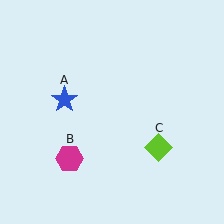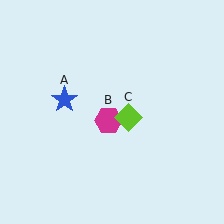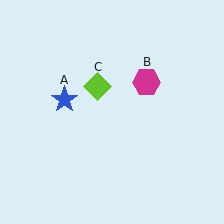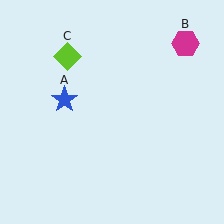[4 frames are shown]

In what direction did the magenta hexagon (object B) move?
The magenta hexagon (object B) moved up and to the right.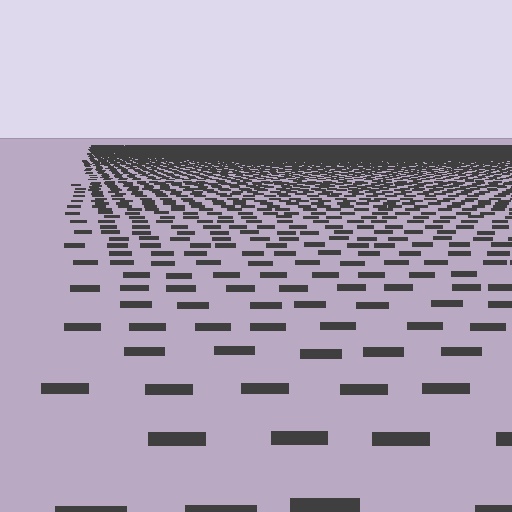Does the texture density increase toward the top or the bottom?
Density increases toward the top.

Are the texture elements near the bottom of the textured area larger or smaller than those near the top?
Larger. Near the bottom, elements are closer to the viewer and appear at a bigger on-screen size.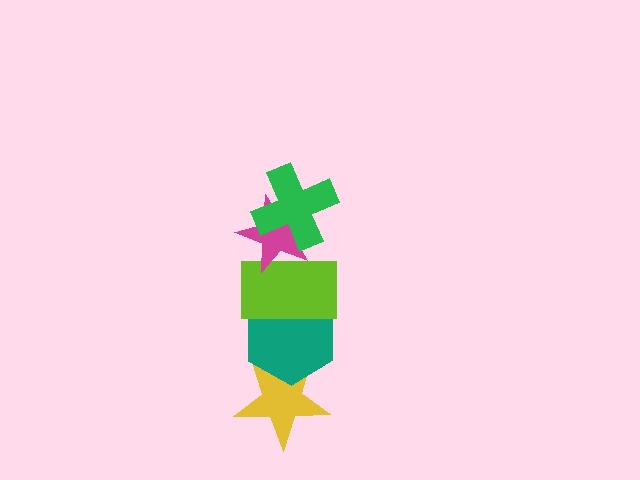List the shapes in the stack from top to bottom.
From top to bottom: the green cross, the magenta star, the lime rectangle, the teal hexagon, the yellow star.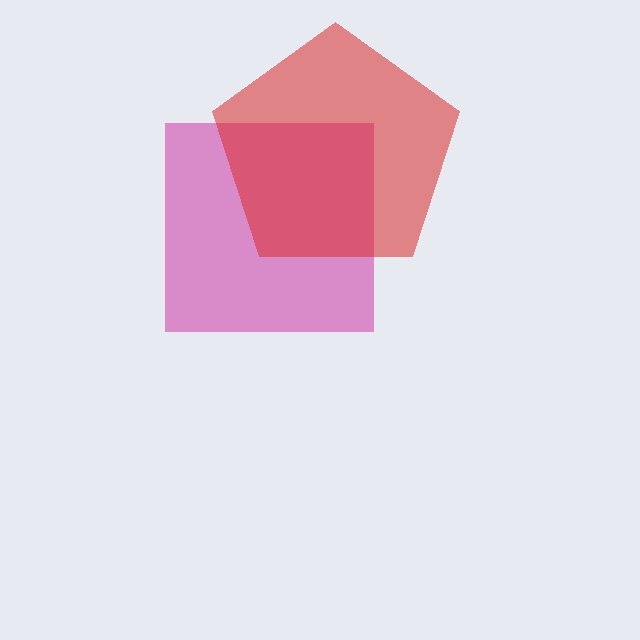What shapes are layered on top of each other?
The layered shapes are: a magenta square, a red pentagon.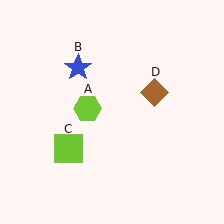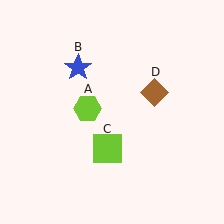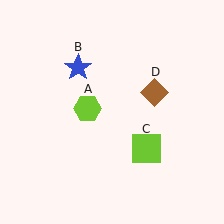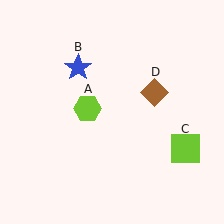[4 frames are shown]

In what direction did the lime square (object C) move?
The lime square (object C) moved right.